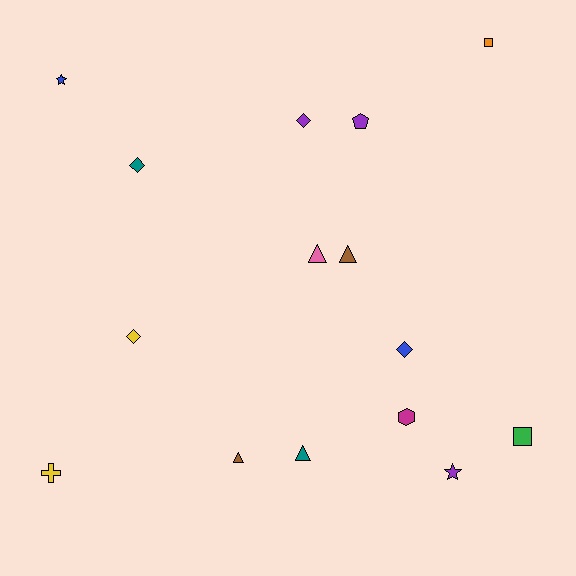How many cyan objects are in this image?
There are no cyan objects.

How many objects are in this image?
There are 15 objects.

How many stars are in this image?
There are 2 stars.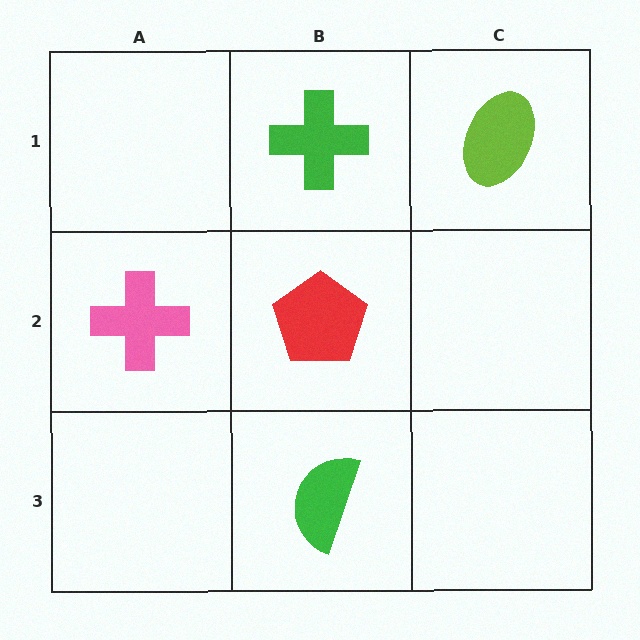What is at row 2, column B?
A red pentagon.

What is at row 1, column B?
A green cross.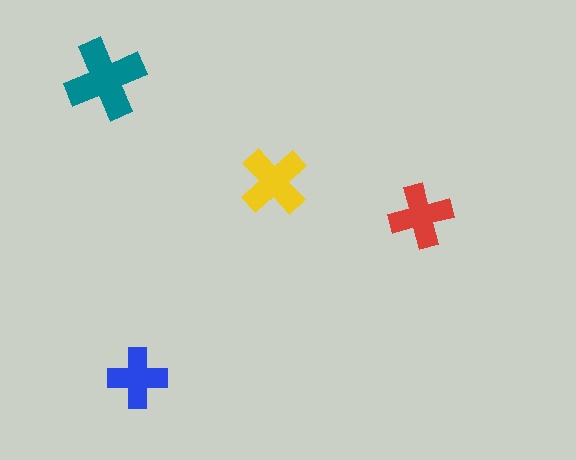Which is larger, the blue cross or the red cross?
The red one.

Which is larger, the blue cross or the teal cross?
The teal one.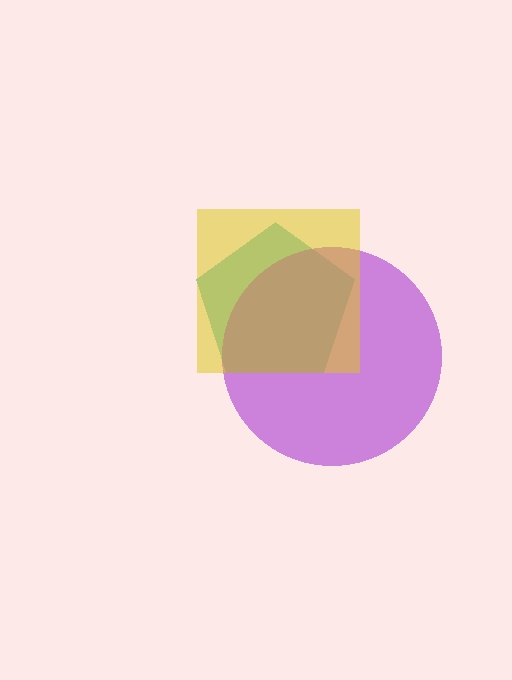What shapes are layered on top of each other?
The layered shapes are: a teal pentagon, a purple circle, a yellow square.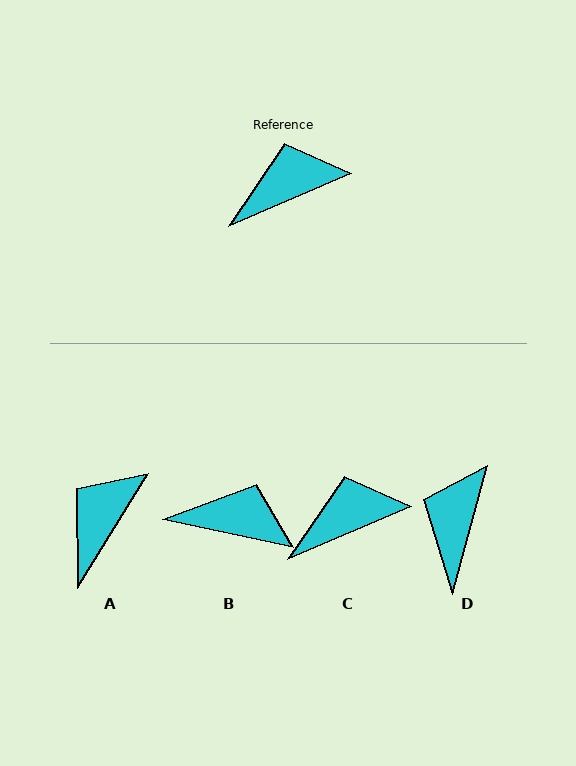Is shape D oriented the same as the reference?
No, it is off by about 52 degrees.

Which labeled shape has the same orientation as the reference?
C.